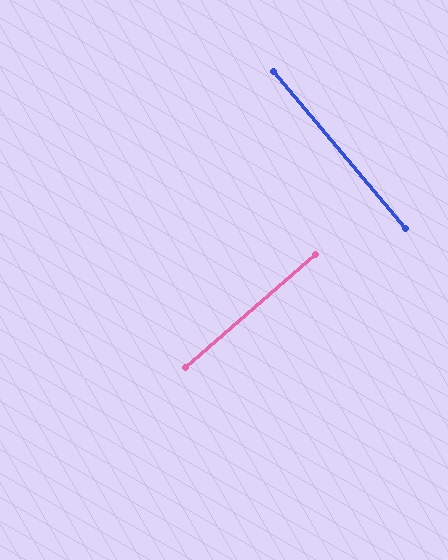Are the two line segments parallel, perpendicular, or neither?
Perpendicular — they meet at approximately 89°.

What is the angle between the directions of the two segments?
Approximately 89 degrees.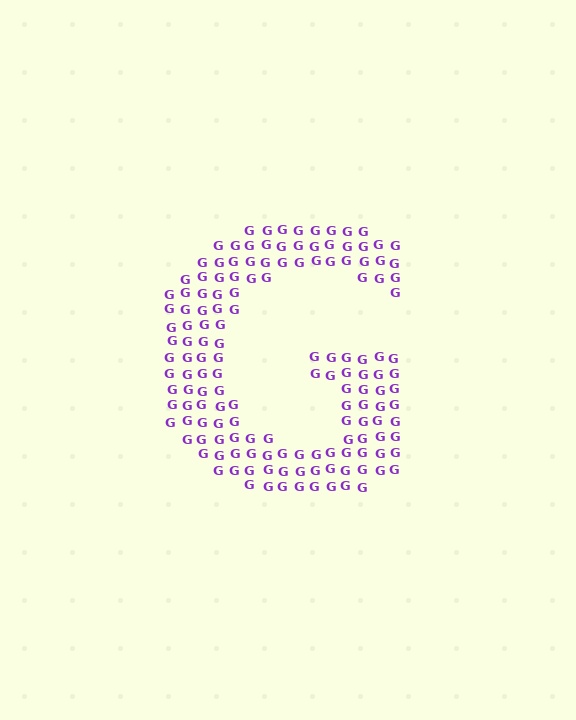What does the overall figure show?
The overall figure shows the letter G.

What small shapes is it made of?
It is made of small letter G's.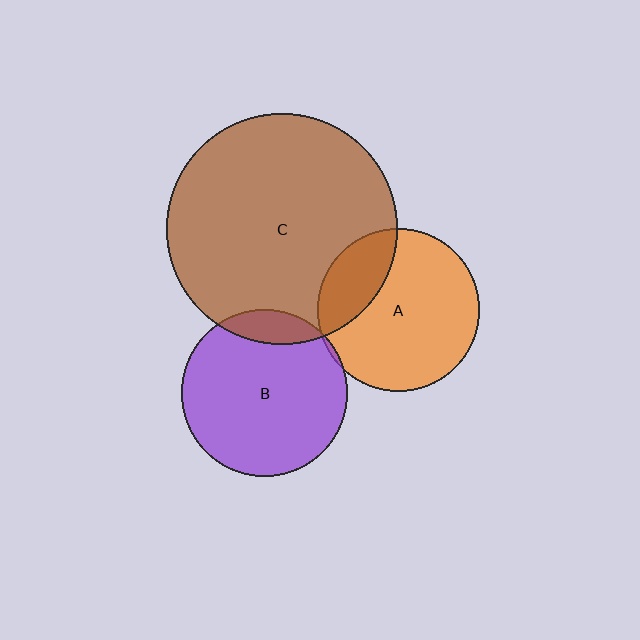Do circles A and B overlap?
Yes.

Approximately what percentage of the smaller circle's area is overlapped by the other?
Approximately 5%.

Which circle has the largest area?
Circle C (brown).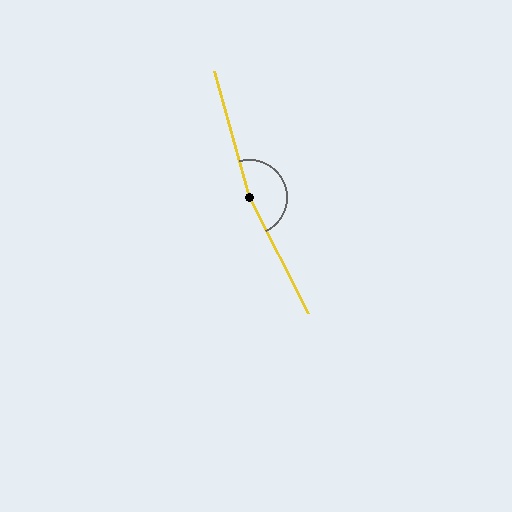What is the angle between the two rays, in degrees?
Approximately 169 degrees.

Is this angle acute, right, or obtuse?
It is obtuse.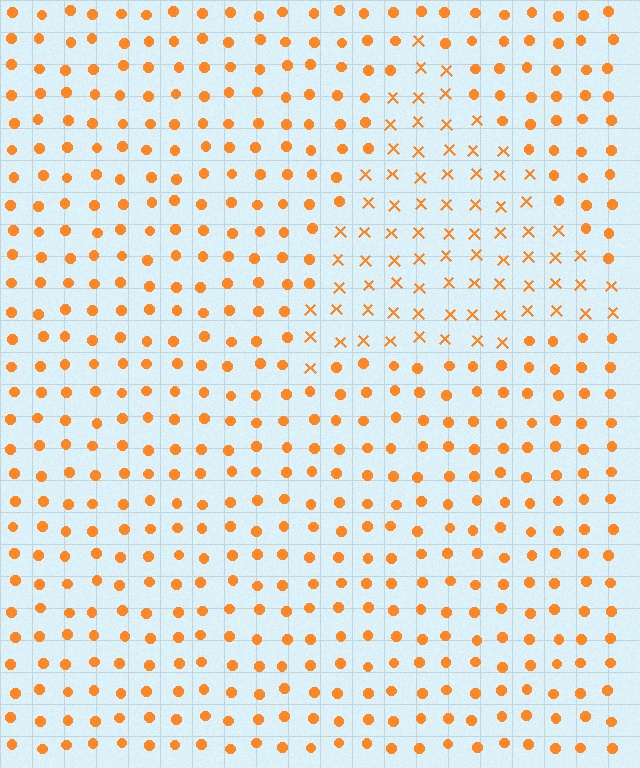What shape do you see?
I see a triangle.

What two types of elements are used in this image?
The image uses X marks inside the triangle region and circles outside it.